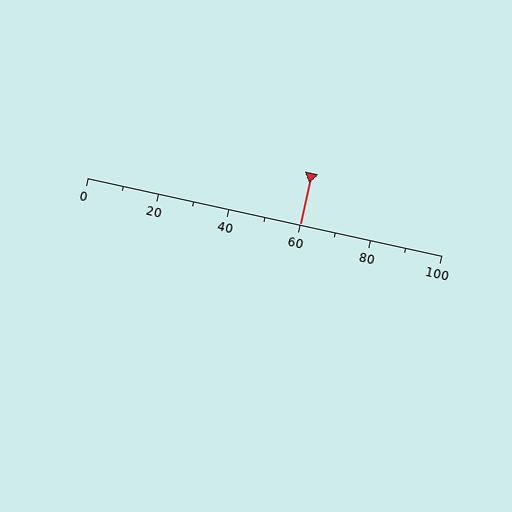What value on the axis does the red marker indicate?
The marker indicates approximately 60.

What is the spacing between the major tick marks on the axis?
The major ticks are spaced 20 apart.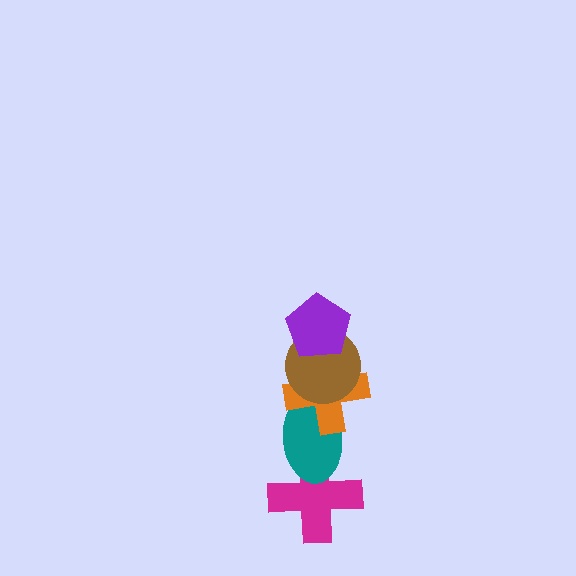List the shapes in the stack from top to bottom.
From top to bottom: the purple pentagon, the brown circle, the orange cross, the teal ellipse, the magenta cross.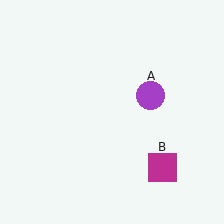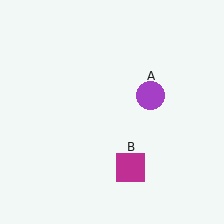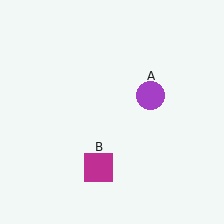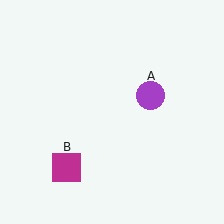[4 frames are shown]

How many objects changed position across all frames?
1 object changed position: magenta square (object B).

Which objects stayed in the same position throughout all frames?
Purple circle (object A) remained stationary.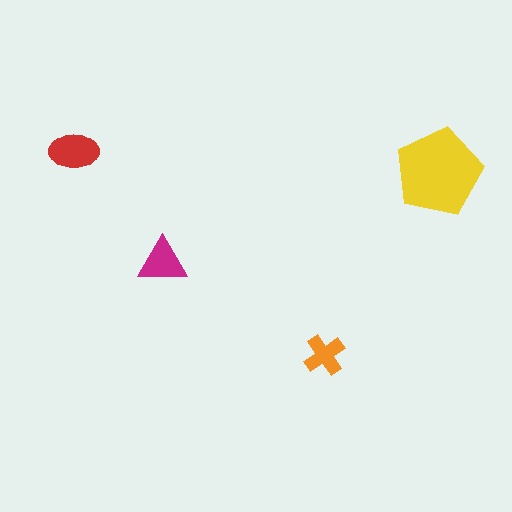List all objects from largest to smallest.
The yellow pentagon, the red ellipse, the magenta triangle, the orange cross.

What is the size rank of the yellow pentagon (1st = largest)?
1st.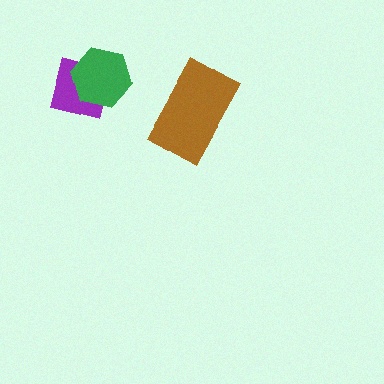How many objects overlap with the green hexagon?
1 object overlaps with the green hexagon.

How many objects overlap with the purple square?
1 object overlaps with the purple square.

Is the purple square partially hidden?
Yes, it is partially covered by another shape.